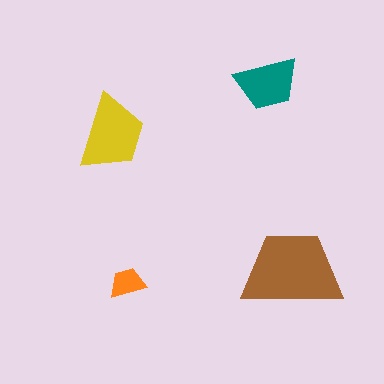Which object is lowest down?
The orange trapezoid is bottommost.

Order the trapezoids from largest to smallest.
the brown one, the yellow one, the teal one, the orange one.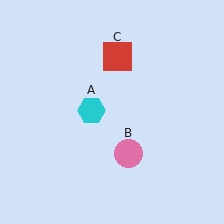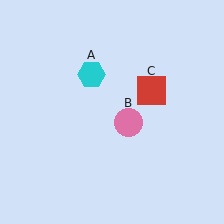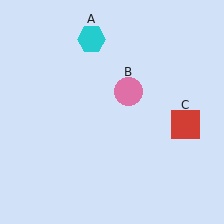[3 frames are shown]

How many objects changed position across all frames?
3 objects changed position: cyan hexagon (object A), pink circle (object B), red square (object C).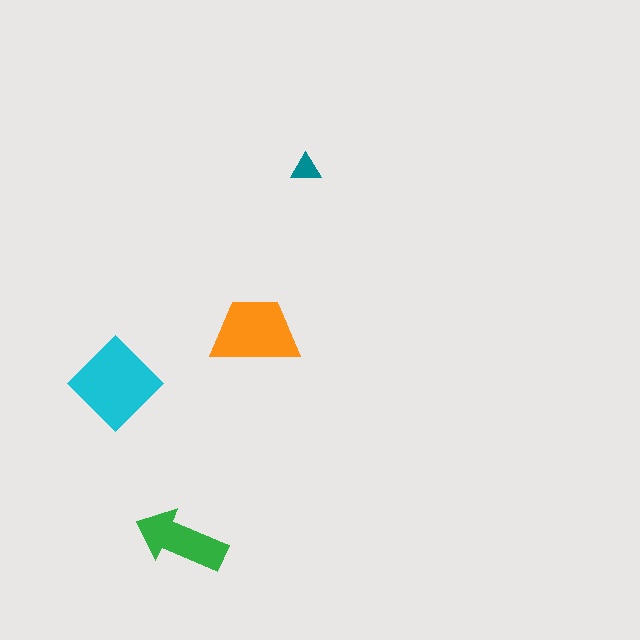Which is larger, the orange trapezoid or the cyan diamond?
The cyan diamond.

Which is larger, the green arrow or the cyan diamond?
The cyan diamond.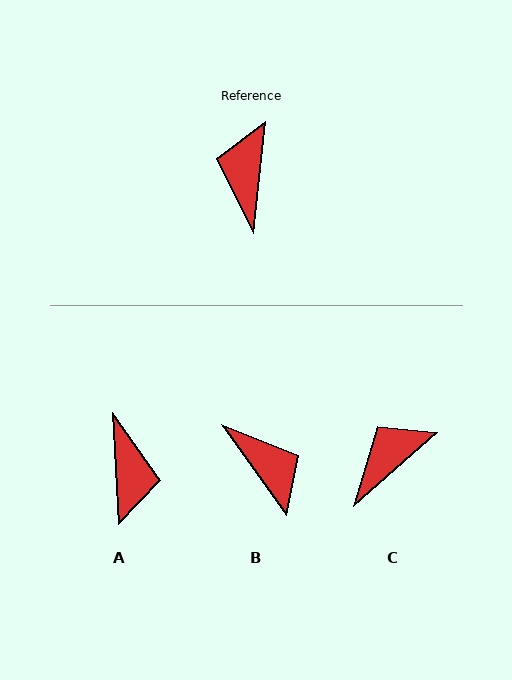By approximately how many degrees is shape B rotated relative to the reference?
Approximately 138 degrees clockwise.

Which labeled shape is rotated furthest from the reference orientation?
A, about 171 degrees away.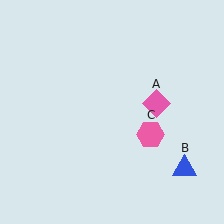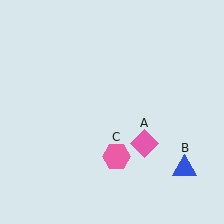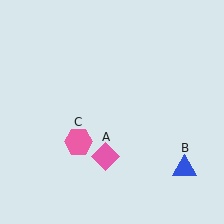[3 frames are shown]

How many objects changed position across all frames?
2 objects changed position: pink diamond (object A), pink hexagon (object C).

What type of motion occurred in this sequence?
The pink diamond (object A), pink hexagon (object C) rotated clockwise around the center of the scene.